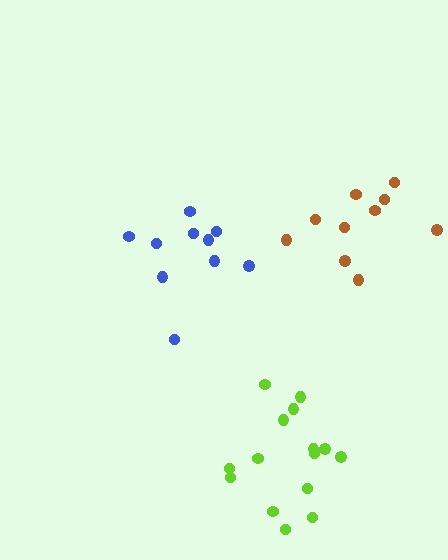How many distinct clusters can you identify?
There are 3 distinct clusters.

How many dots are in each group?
Group 1: 15 dots, Group 2: 10 dots, Group 3: 10 dots (35 total).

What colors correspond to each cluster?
The clusters are colored: lime, blue, brown.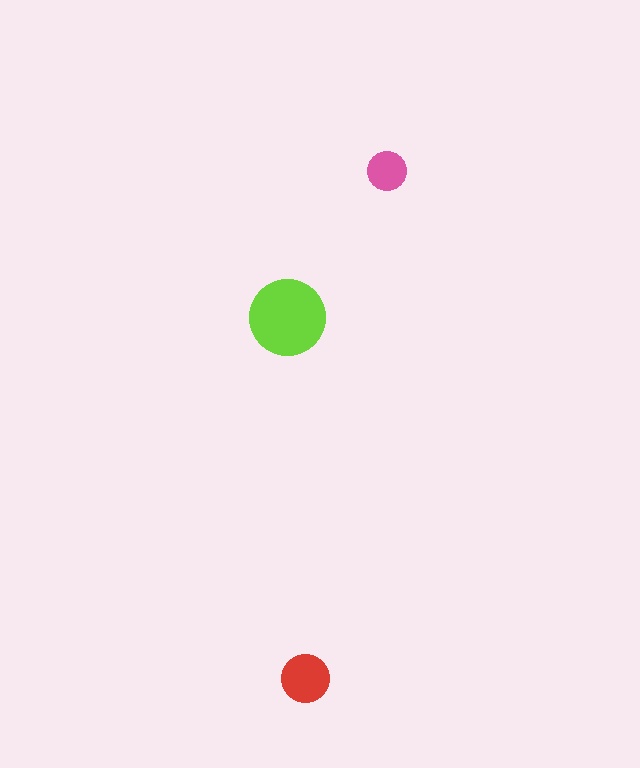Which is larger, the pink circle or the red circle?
The red one.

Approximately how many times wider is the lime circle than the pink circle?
About 2 times wider.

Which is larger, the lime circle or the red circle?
The lime one.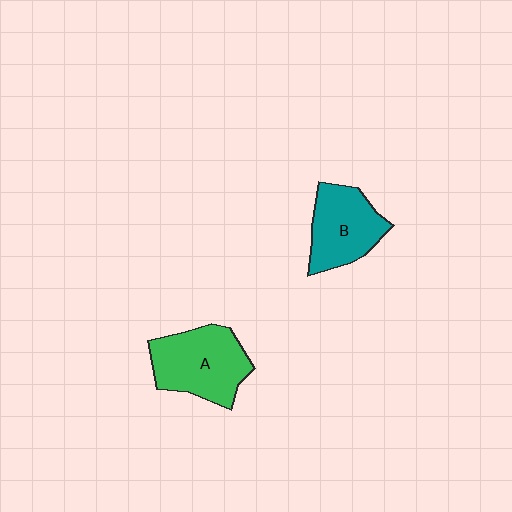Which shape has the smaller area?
Shape B (teal).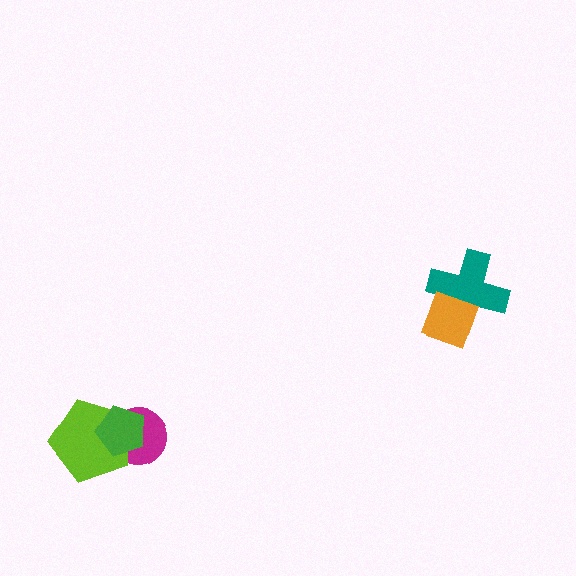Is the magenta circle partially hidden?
Yes, it is partially covered by another shape.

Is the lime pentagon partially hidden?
Yes, it is partially covered by another shape.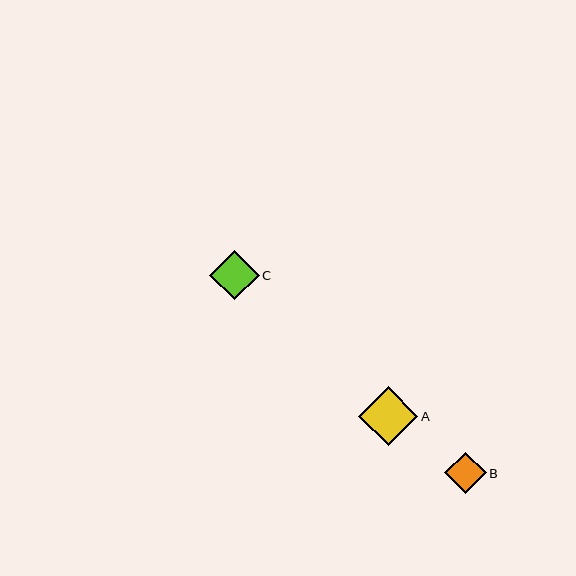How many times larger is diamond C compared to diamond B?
Diamond C is approximately 1.2 times the size of diamond B.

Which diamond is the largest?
Diamond A is the largest with a size of approximately 59 pixels.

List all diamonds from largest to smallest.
From largest to smallest: A, C, B.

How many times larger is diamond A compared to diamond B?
Diamond A is approximately 1.4 times the size of diamond B.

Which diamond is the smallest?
Diamond B is the smallest with a size of approximately 42 pixels.